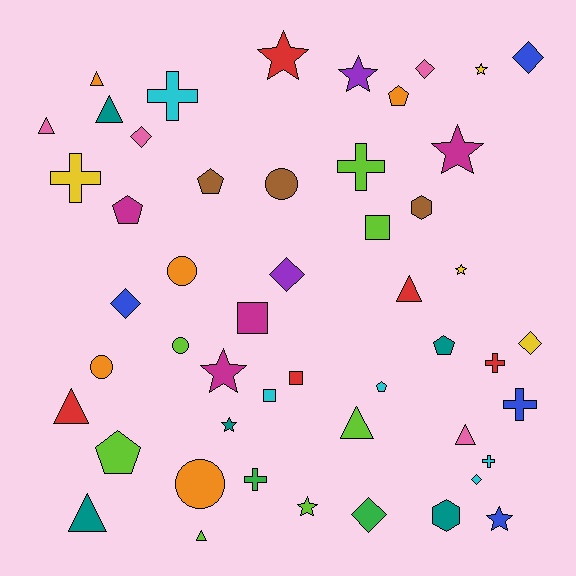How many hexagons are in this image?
There are 2 hexagons.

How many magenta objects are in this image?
There are 4 magenta objects.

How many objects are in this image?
There are 50 objects.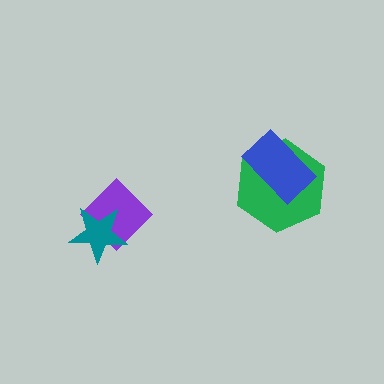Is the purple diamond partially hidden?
Yes, it is partially covered by another shape.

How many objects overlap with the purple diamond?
1 object overlaps with the purple diamond.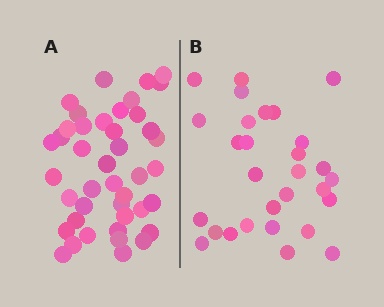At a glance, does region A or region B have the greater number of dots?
Region A (the left region) has more dots.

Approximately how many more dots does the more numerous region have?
Region A has approximately 15 more dots than region B.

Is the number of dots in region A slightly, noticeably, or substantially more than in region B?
Region A has noticeably more, but not dramatically so. The ratio is roughly 1.4 to 1.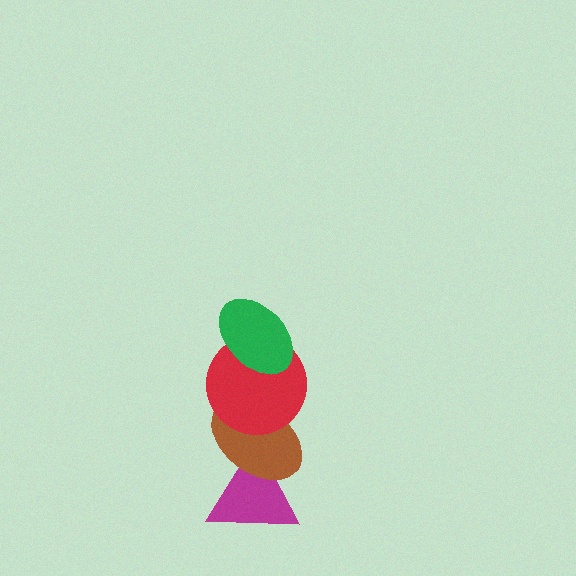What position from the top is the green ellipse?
The green ellipse is 1st from the top.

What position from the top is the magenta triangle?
The magenta triangle is 4th from the top.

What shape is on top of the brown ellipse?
The red circle is on top of the brown ellipse.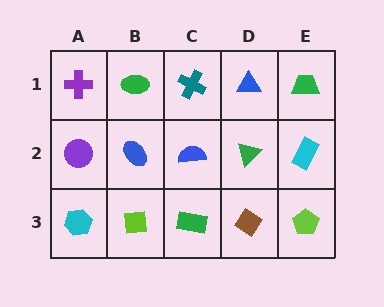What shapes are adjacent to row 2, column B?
A green ellipse (row 1, column B), a lime square (row 3, column B), a purple circle (row 2, column A), a blue semicircle (row 2, column C).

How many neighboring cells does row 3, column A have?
2.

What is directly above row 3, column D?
A green triangle.